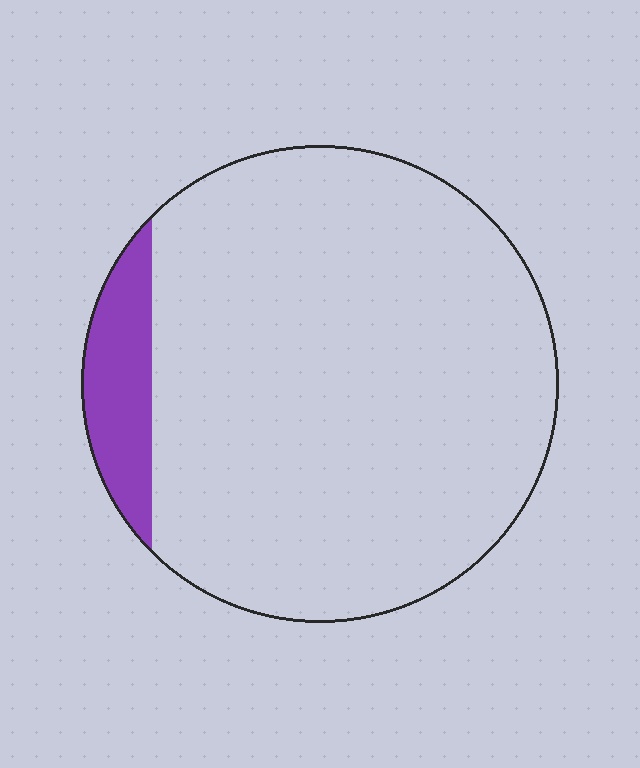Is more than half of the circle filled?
No.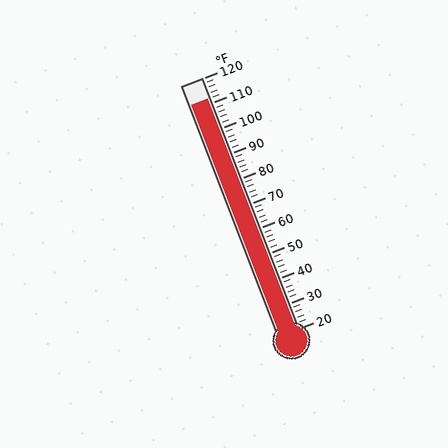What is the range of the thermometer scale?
The thermometer scale ranges from 20°F to 120°F.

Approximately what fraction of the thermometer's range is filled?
The thermometer is filled to approximately 90% of its range.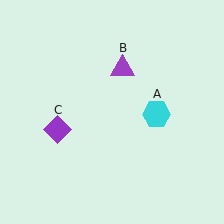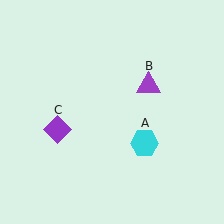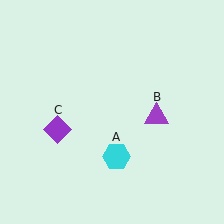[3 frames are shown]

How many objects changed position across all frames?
2 objects changed position: cyan hexagon (object A), purple triangle (object B).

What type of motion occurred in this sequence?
The cyan hexagon (object A), purple triangle (object B) rotated clockwise around the center of the scene.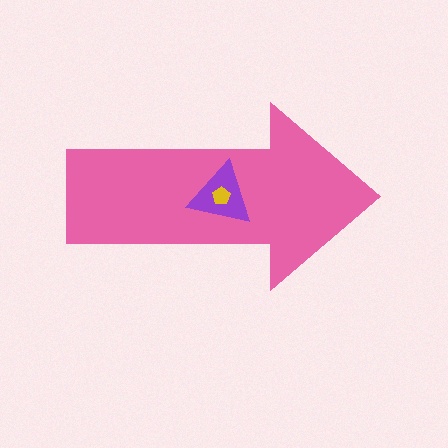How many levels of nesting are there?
3.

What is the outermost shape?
The pink arrow.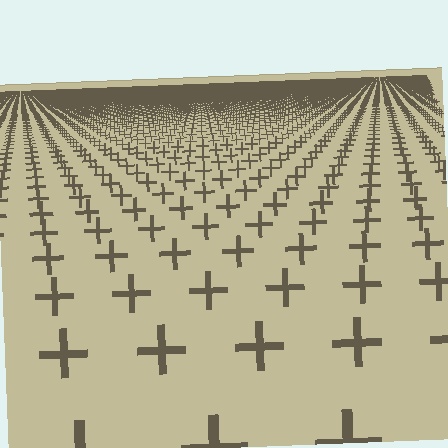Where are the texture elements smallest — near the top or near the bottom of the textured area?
Near the top.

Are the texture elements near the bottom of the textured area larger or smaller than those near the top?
Larger. Near the bottom, elements are closer to the viewer and appear at a bigger on-screen size.